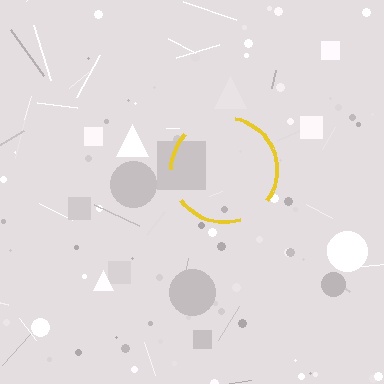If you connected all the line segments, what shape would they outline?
They would outline a circle.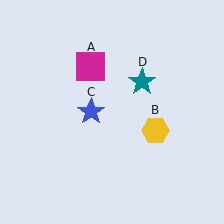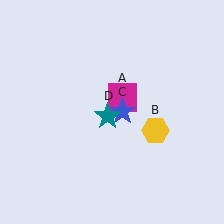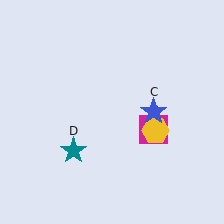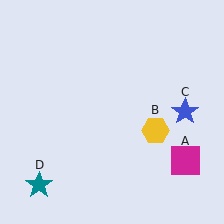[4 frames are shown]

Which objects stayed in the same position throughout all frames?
Yellow hexagon (object B) remained stationary.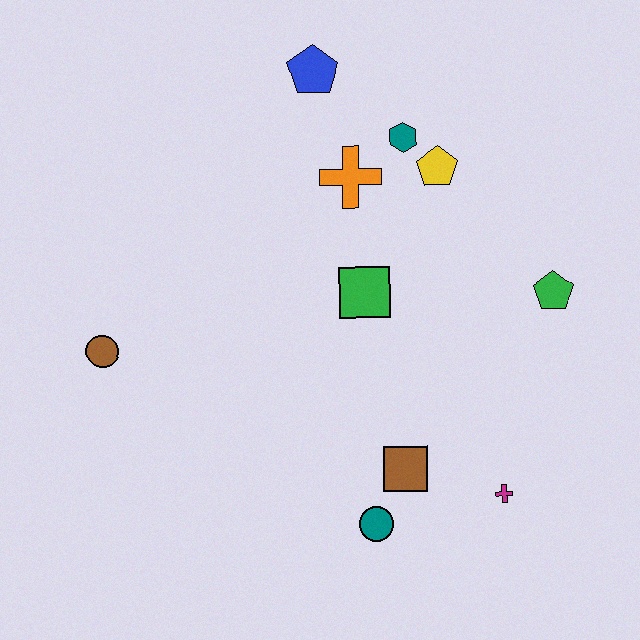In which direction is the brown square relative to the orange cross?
The brown square is below the orange cross.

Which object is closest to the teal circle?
The brown square is closest to the teal circle.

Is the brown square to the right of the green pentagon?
No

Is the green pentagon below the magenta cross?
No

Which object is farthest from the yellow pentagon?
The brown circle is farthest from the yellow pentagon.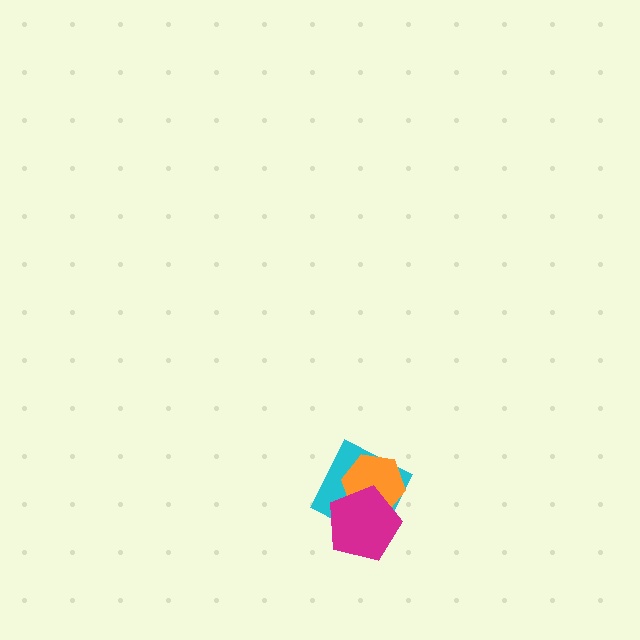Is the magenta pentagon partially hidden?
No, no other shape covers it.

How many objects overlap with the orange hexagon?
2 objects overlap with the orange hexagon.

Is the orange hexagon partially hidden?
Yes, it is partially covered by another shape.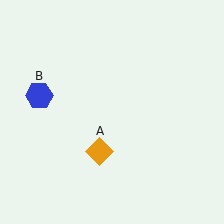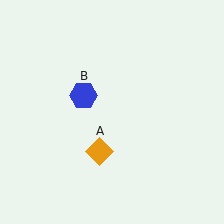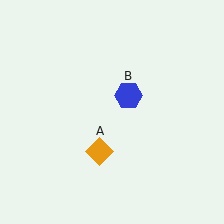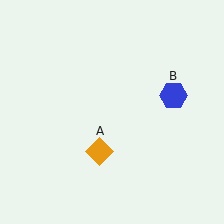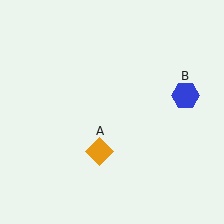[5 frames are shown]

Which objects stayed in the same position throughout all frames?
Orange diamond (object A) remained stationary.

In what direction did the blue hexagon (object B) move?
The blue hexagon (object B) moved right.